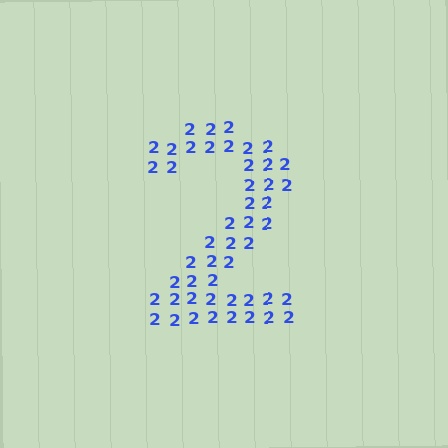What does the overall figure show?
The overall figure shows the digit 2.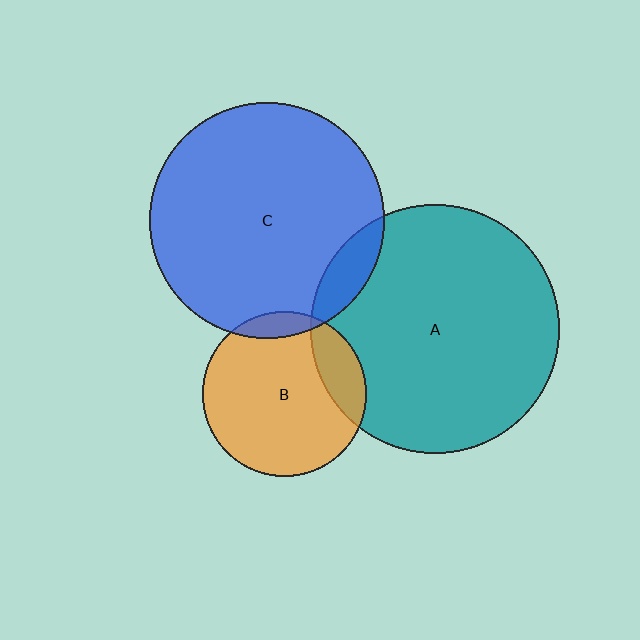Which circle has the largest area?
Circle A (teal).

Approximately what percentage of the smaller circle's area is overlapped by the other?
Approximately 15%.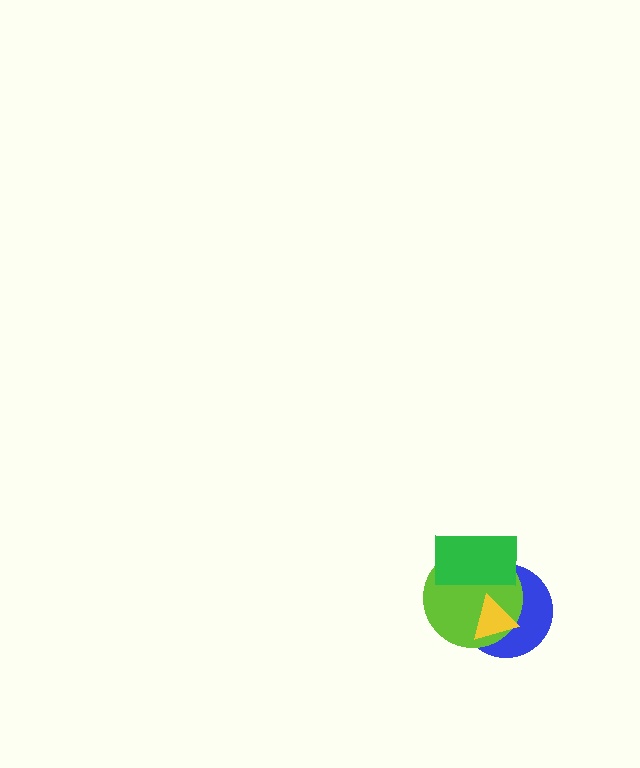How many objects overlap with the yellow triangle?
2 objects overlap with the yellow triangle.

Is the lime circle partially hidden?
Yes, it is partially covered by another shape.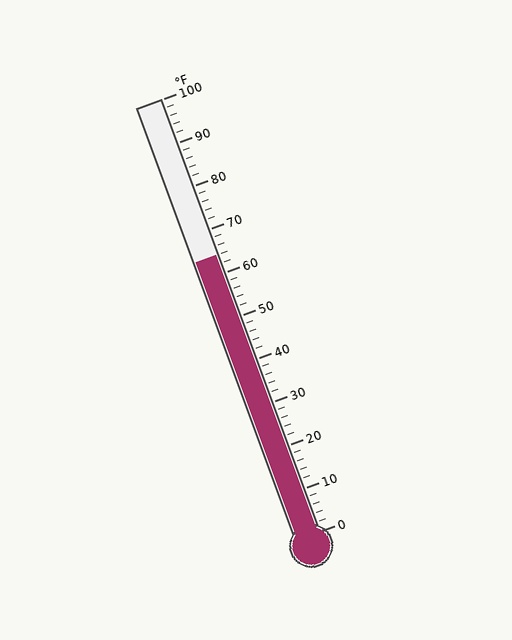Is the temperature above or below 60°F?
The temperature is above 60°F.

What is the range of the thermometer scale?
The thermometer scale ranges from 0°F to 100°F.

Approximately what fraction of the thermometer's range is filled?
The thermometer is filled to approximately 65% of its range.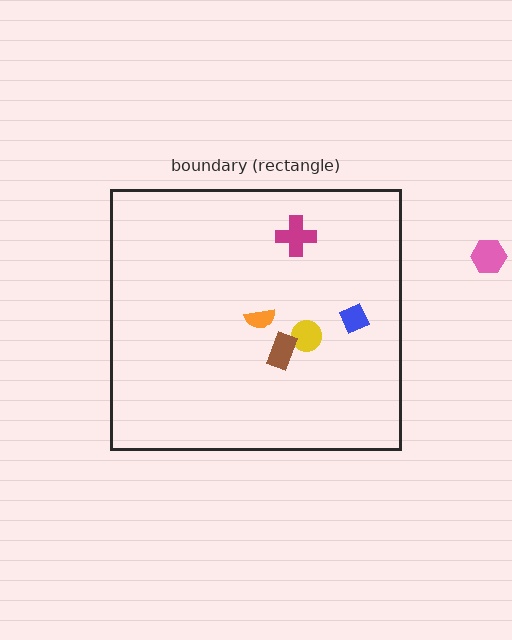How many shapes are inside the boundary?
5 inside, 1 outside.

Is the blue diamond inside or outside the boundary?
Inside.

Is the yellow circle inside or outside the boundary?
Inside.